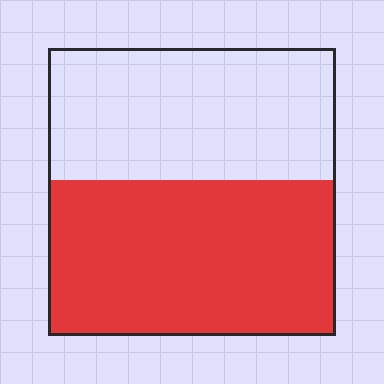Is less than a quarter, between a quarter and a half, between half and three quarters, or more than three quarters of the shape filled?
Between half and three quarters.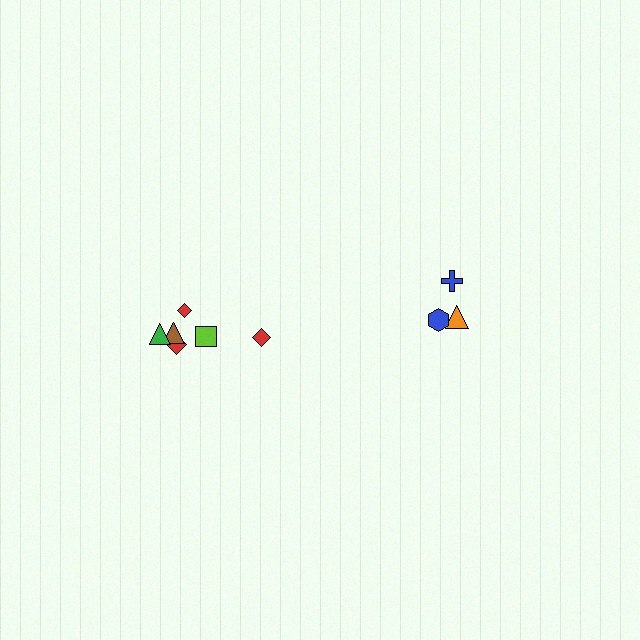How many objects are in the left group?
There are 6 objects.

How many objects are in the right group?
There are 3 objects.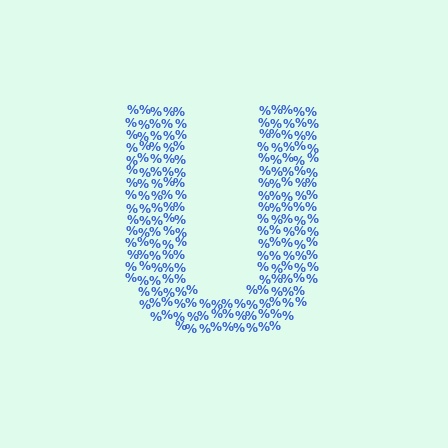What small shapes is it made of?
It is made of small percent signs.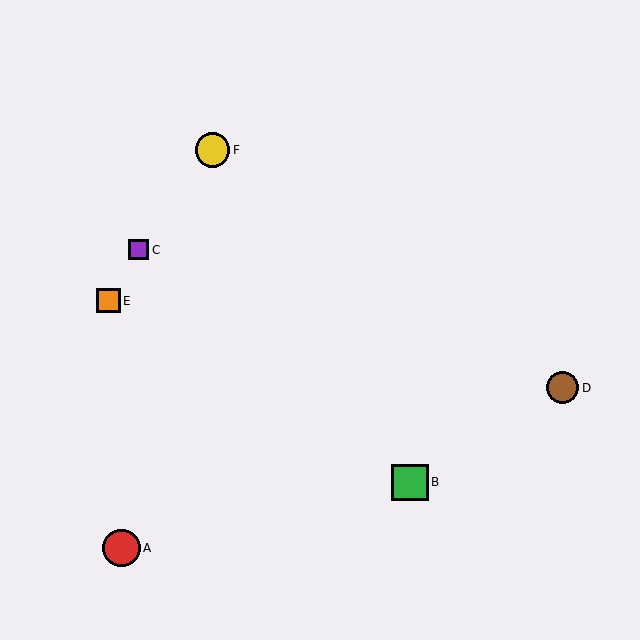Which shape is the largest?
The red circle (labeled A) is the largest.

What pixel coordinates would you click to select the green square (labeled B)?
Click at (410, 482) to select the green square B.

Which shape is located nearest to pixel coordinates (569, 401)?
The brown circle (labeled D) at (563, 388) is nearest to that location.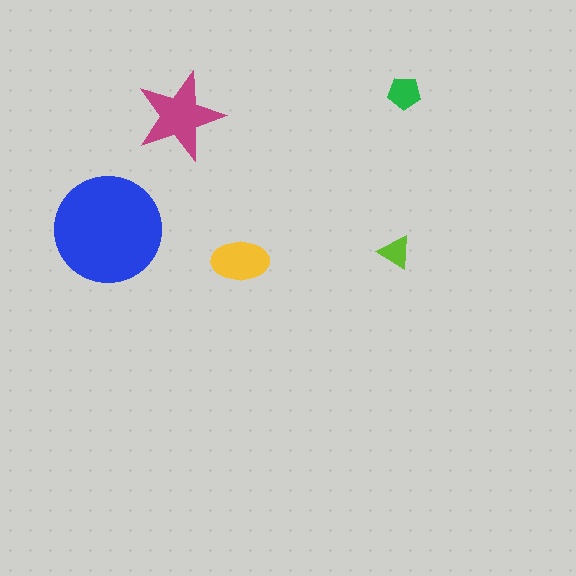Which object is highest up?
The green pentagon is topmost.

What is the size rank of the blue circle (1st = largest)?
1st.